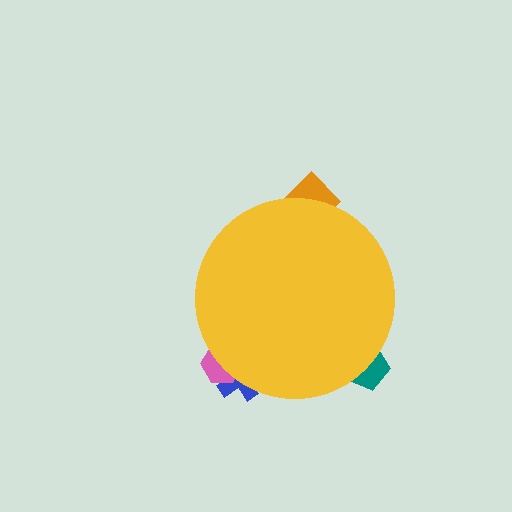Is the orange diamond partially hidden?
Yes, the orange diamond is partially hidden behind the yellow circle.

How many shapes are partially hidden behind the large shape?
4 shapes are partially hidden.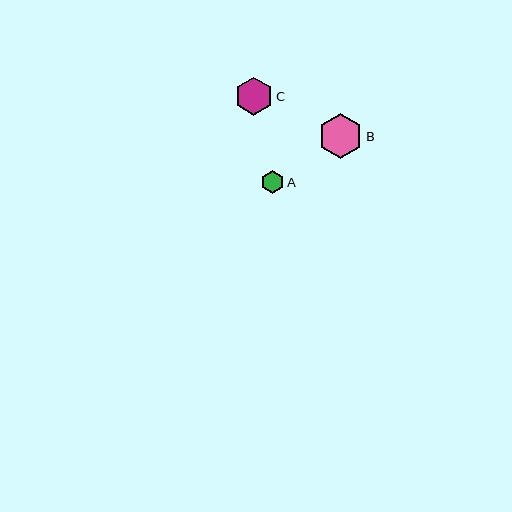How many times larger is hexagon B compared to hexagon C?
Hexagon B is approximately 1.2 times the size of hexagon C.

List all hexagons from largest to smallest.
From largest to smallest: B, C, A.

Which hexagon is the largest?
Hexagon B is the largest with a size of approximately 45 pixels.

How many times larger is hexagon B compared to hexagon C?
Hexagon B is approximately 1.2 times the size of hexagon C.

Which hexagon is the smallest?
Hexagon A is the smallest with a size of approximately 23 pixels.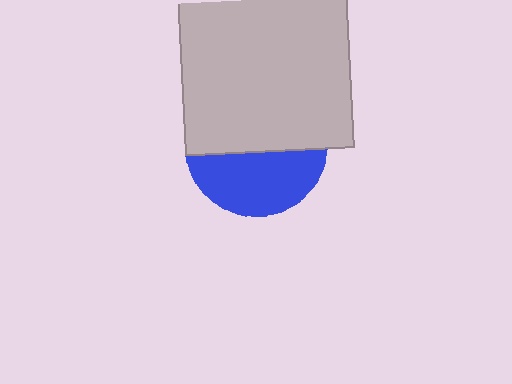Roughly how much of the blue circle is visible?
A small part of it is visible (roughly 43%).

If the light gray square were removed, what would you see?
You would see the complete blue circle.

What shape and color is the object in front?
The object in front is a light gray square.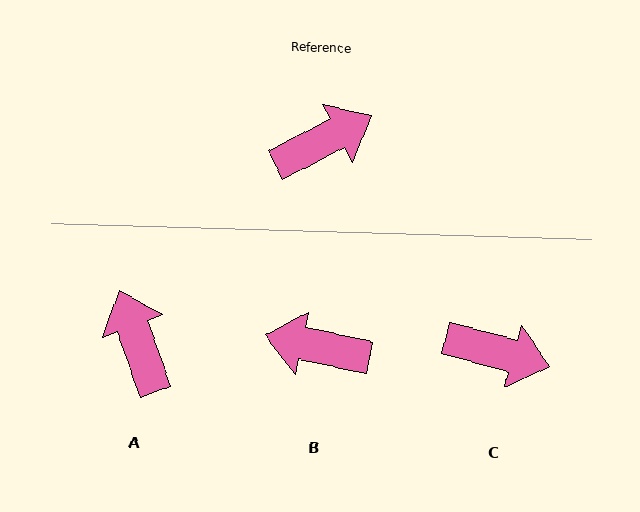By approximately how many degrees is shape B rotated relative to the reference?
Approximately 141 degrees counter-clockwise.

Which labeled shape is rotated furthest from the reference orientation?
B, about 141 degrees away.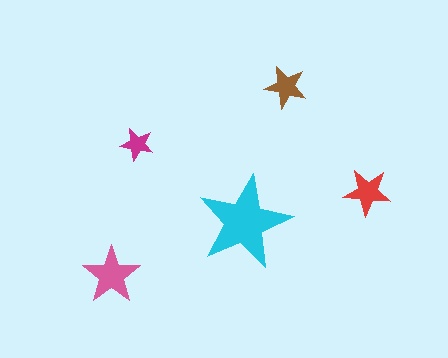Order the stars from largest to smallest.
the cyan one, the pink one, the red one, the brown one, the magenta one.